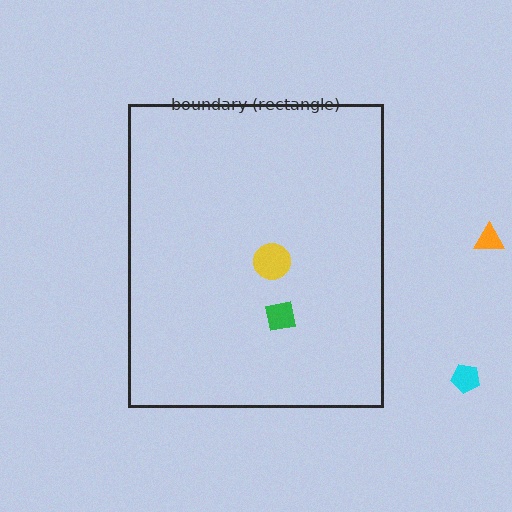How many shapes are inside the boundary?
2 inside, 2 outside.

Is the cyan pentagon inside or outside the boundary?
Outside.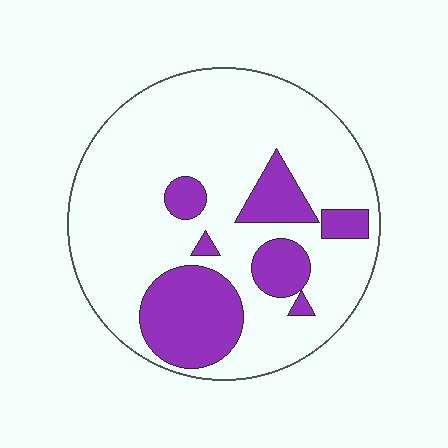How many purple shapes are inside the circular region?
7.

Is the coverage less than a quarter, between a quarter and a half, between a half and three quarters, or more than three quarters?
Less than a quarter.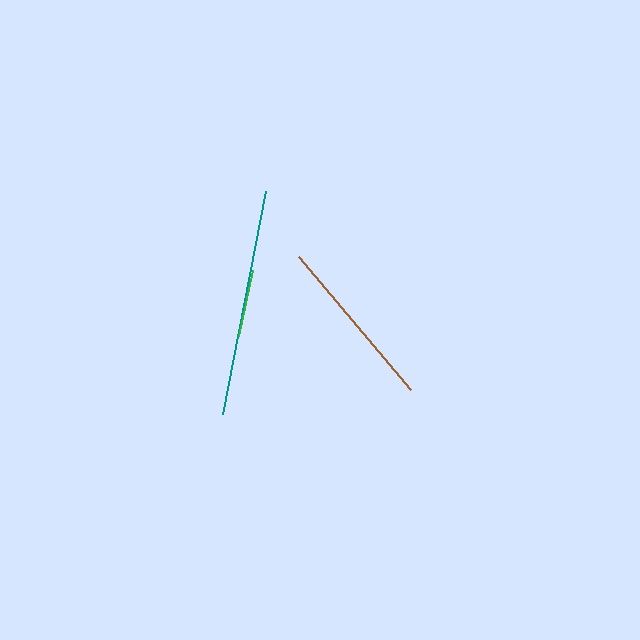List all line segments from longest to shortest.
From longest to shortest: teal, brown, green.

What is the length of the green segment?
The green segment is approximately 67 pixels long.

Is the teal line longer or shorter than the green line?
The teal line is longer than the green line.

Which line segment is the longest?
The teal line is the longest at approximately 227 pixels.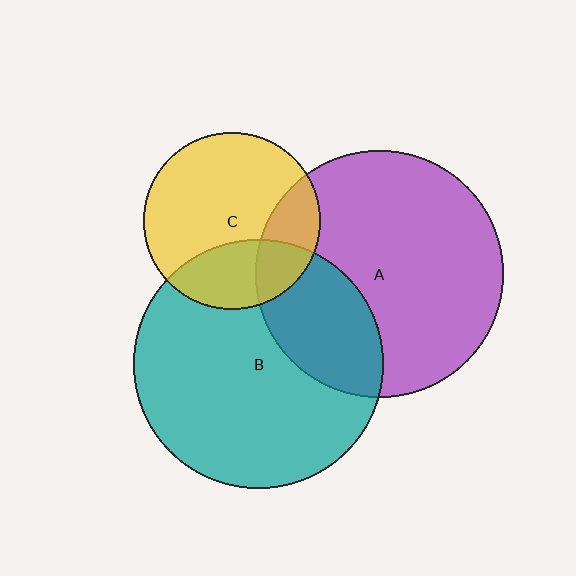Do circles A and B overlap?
Yes.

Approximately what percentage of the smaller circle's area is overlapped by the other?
Approximately 30%.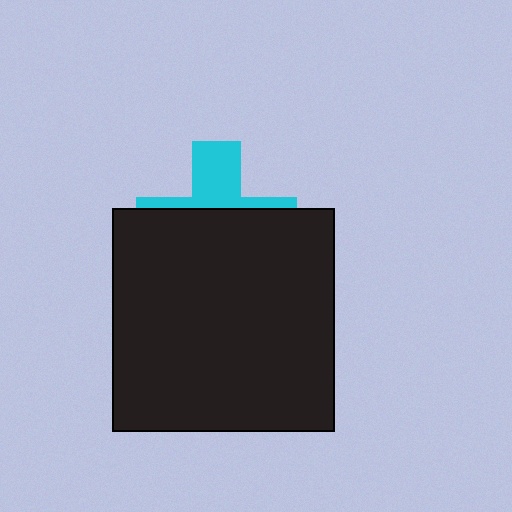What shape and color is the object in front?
The object in front is a black rectangle.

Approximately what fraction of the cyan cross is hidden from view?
Roughly 67% of the cyan cross is hidden behind the black rectangle.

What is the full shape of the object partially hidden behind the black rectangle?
The partially hidden object is a cyan cross.